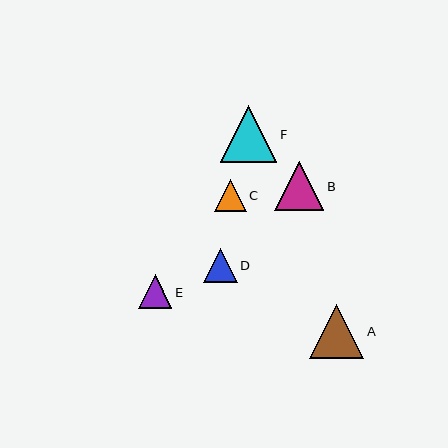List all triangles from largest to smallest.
From largest to smallest: F, A, B, E, D, C.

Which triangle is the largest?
Triangle F is the largest with a size of approximately 57 pixels.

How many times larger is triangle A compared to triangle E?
Triangle A is approximately 1.6 times the size of triangle E.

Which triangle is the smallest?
Triangle C is the smallest with a size of approximately 32 pixels.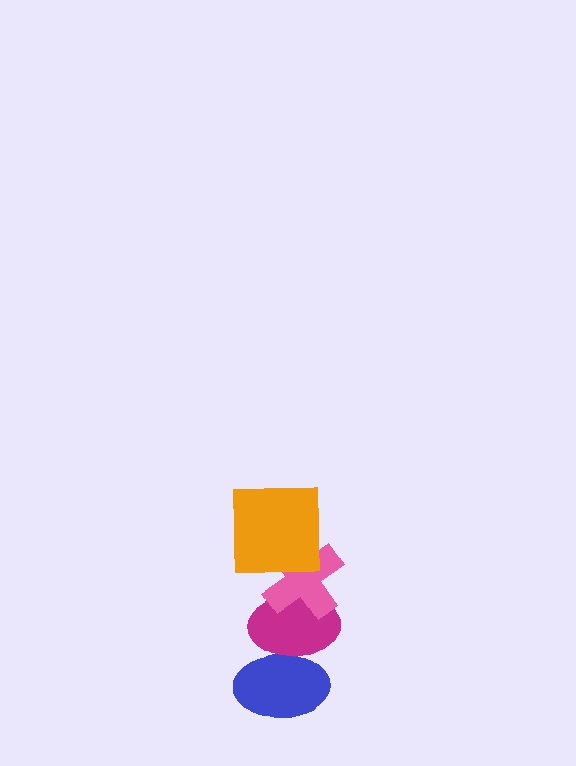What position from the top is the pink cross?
The pink cross is 2nd from the top.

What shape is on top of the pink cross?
The orange square is on top of the pink cross.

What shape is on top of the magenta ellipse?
The pink cross is on top of the magenta ellipse.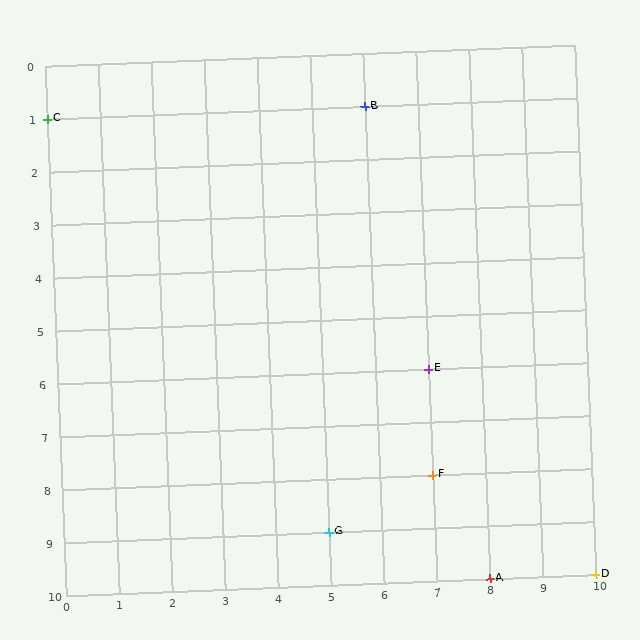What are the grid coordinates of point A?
Point A is at grid coordinates (8, 10).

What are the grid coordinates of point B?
Point B is at grid coordinates (6, 1).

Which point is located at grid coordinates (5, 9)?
Point G is at (5, 9).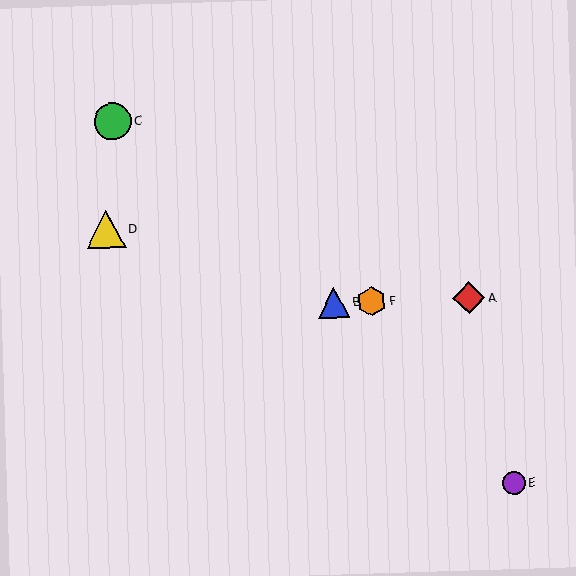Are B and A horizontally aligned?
Yes, both are at y≈302.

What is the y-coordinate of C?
Object C is at y≈121.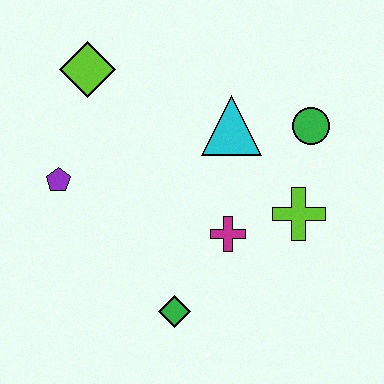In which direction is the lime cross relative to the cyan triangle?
The lime cross is below the cyan triangle.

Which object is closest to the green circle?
The cyan triangle is closest to the green circle.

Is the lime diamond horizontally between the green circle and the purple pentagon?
Yes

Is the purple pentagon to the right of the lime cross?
No